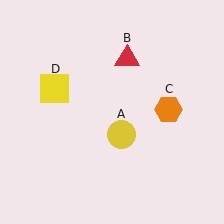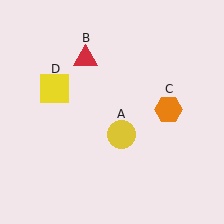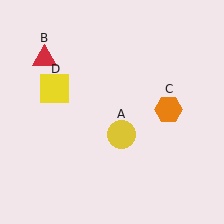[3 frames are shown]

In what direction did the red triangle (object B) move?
The red triangle (object B) moved left.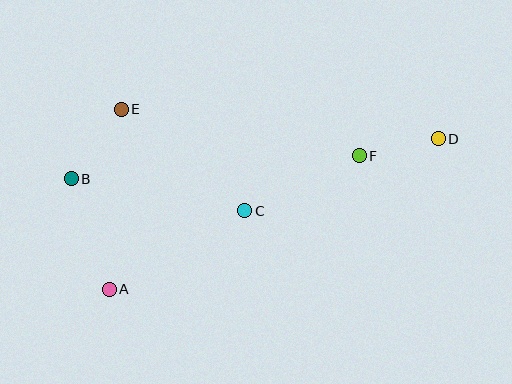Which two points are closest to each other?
Points D and F are closest to each other.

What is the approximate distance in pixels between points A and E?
The distance between A and E is approximately 180 pixels.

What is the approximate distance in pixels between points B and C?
The distance between B and C is approximately 176 pixels.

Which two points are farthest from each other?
Points B and D are farthest from each other.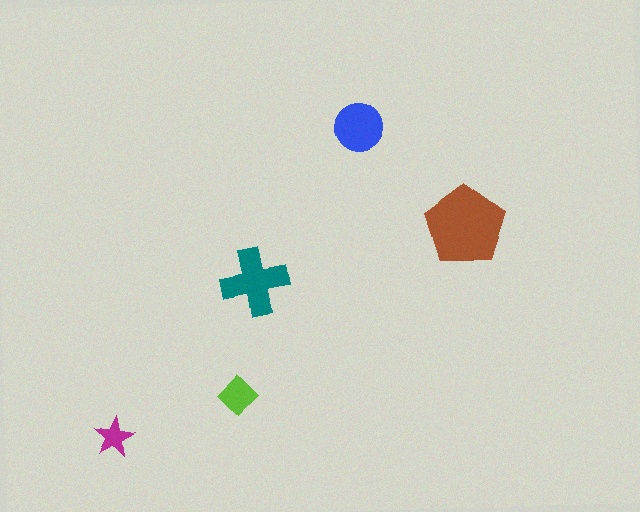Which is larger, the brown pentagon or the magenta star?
The brown pentagon.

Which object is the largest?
The brown pentagon.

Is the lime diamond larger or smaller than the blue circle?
Smaller.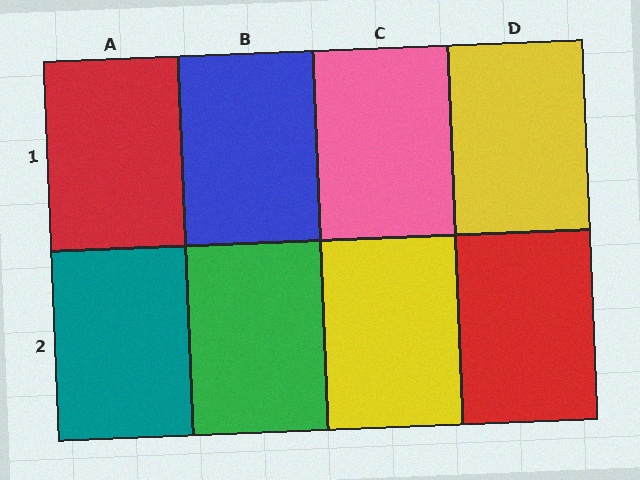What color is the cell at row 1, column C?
Pink.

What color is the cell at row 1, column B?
Blue.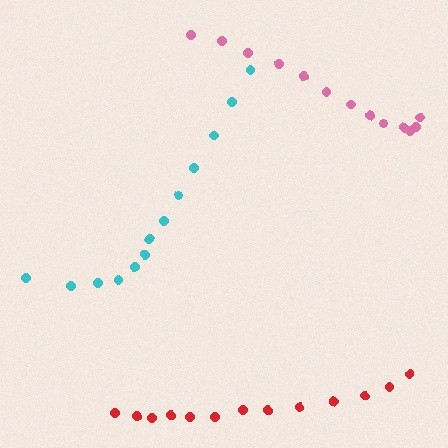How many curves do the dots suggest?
There are 3 distinct paths.